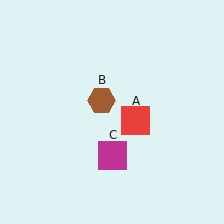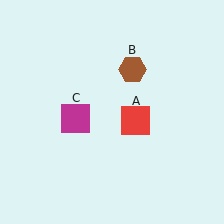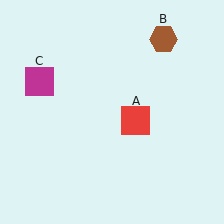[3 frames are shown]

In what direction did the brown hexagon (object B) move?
The brown hexagon (object B) moved up and to the right.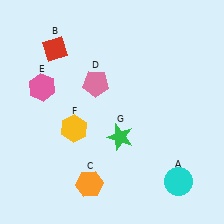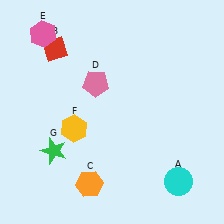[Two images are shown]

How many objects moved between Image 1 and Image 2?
2 objects moved between the two images.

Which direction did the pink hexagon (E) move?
The pink hexagon (E) moved up.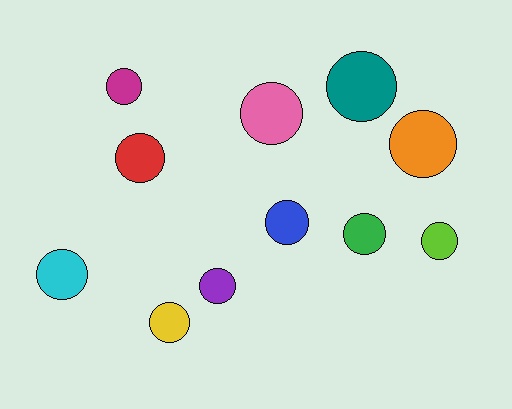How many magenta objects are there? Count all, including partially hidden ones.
There is 1 magenta object.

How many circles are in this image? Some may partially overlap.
There are 11 circles.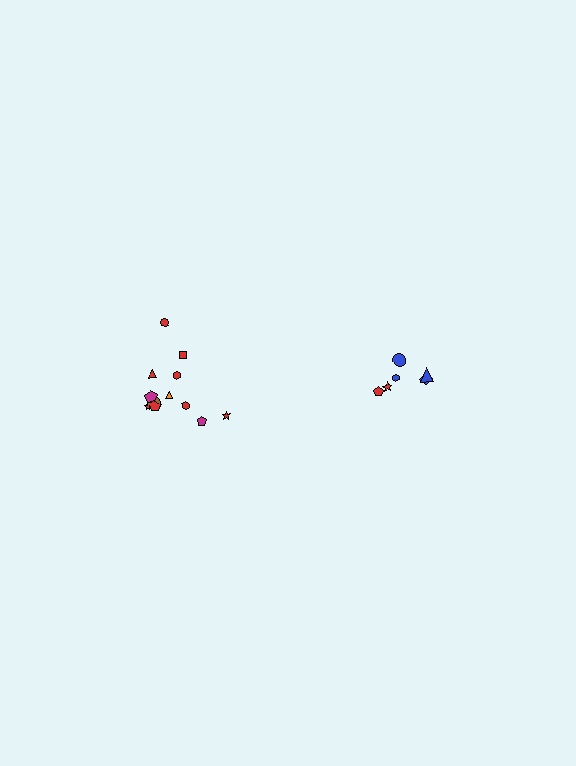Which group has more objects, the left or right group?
The left group.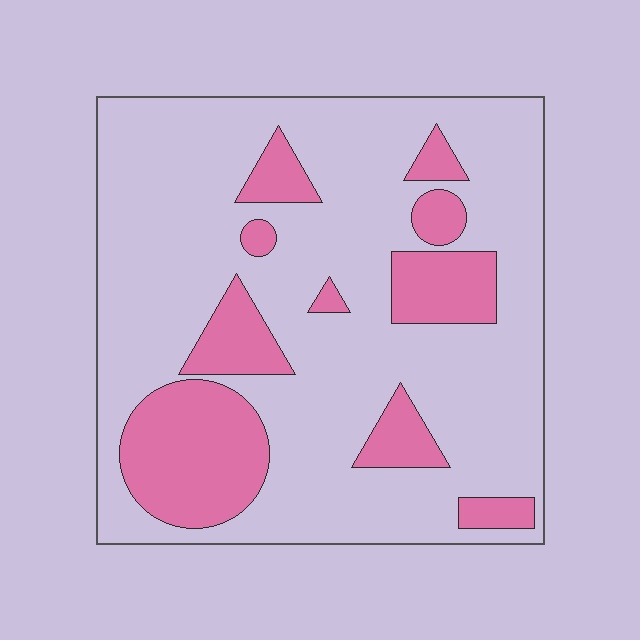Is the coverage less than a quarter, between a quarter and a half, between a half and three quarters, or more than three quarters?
Less than a quarter.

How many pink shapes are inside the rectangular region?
10.